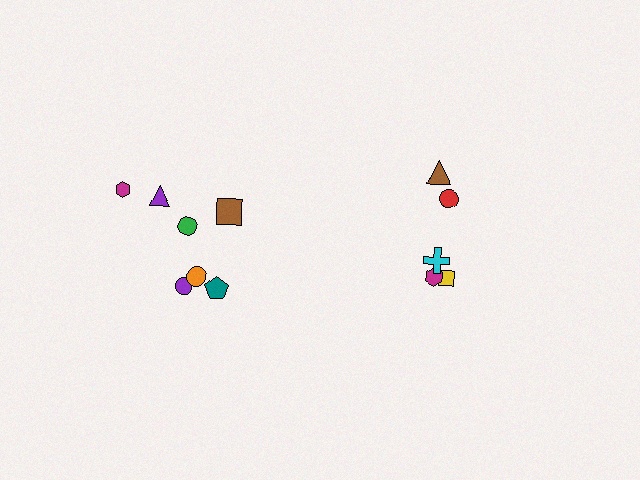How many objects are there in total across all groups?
There are 12 objects.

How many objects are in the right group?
There are 5 objects.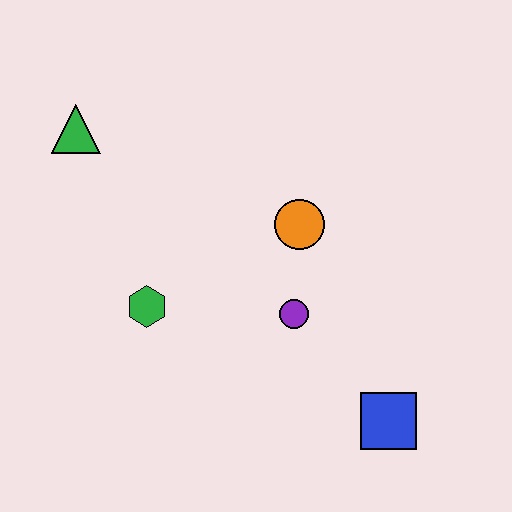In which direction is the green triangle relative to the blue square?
The green triangle is to the left of the blue square.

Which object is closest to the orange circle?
The purple circle is closest to the orange circle.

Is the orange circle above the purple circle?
Yes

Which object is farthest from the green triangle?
The blue square is farthest from the green triangle.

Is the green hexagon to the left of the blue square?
Yes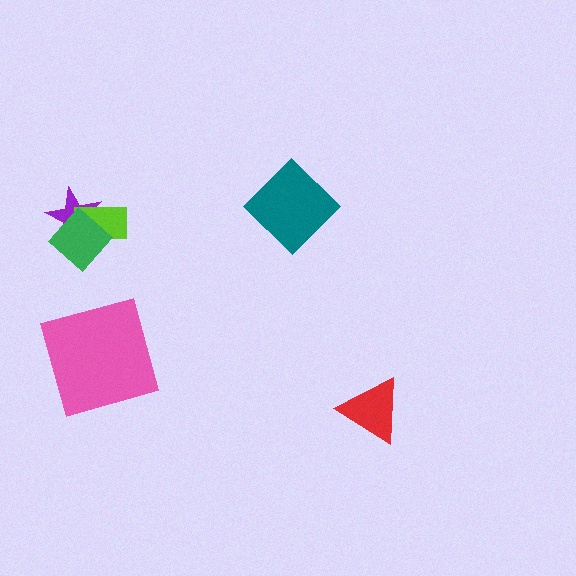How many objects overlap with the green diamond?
2 objects overlap with the green diamond.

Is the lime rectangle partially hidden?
Yes, it is partially covered by another shape.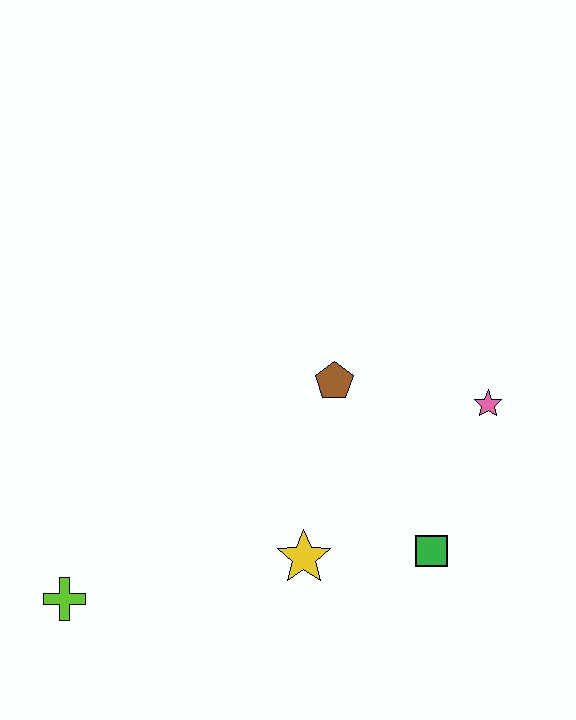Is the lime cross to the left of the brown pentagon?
Yes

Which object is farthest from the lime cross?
The pink star is farthest from the lime cross.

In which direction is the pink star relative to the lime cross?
The pink star is to the right of the lime cross.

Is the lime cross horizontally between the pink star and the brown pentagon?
No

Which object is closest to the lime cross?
The yellow star is closest to the lime cross.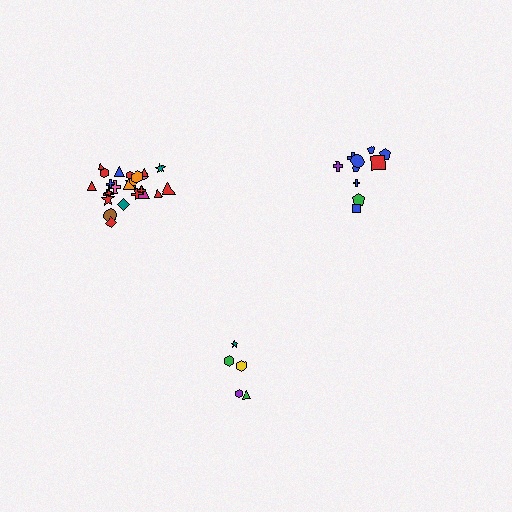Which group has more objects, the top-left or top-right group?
The top-left group.